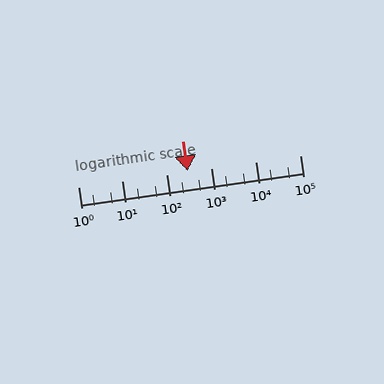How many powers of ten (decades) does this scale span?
The scale spans 5 decades, from 1 to 100000.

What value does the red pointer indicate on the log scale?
The pointer indicates approximately 290.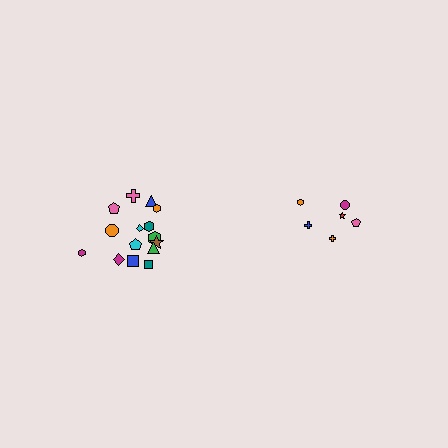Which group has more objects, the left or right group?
The left group.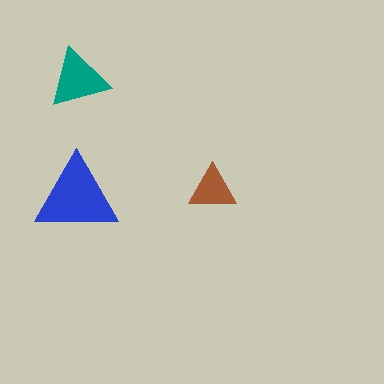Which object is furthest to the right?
The brown triangle is rightmost.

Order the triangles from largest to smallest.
the blue one, the teal one, the brown one.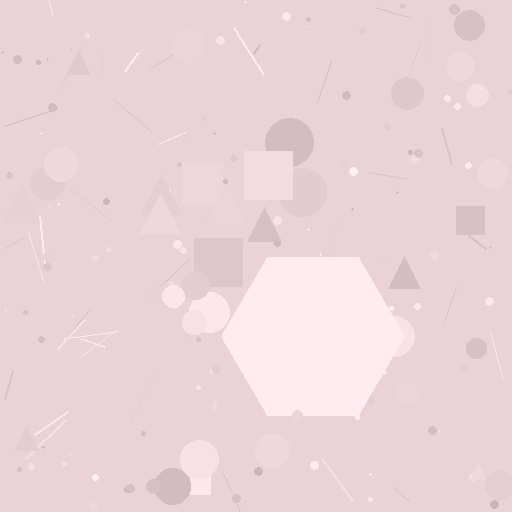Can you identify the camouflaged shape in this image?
The camouflaged shape is a hexagon.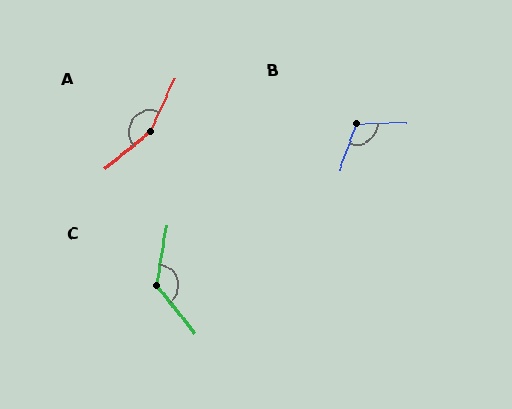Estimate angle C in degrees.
Approximately 131 degrees.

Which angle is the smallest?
B, at approximately 111 degrees.